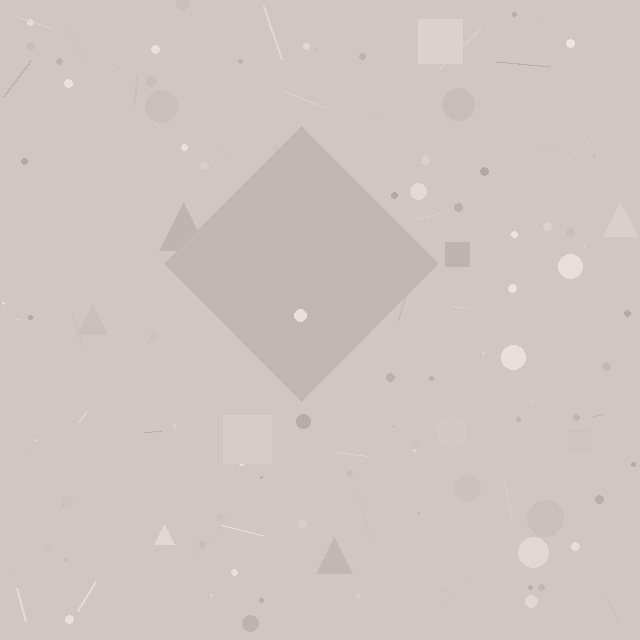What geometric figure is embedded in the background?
A diamond is embedded in the background.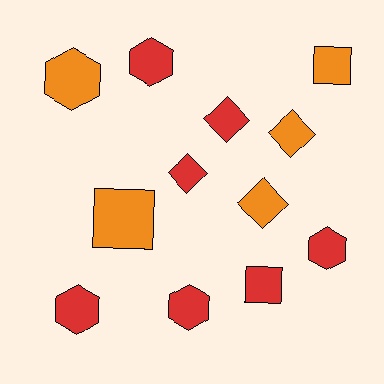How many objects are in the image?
There are 12 objects.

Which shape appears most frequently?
Hexagon, with 5 objects.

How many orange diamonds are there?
There are 2 orange diamonds.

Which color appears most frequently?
Red, with 7 objects.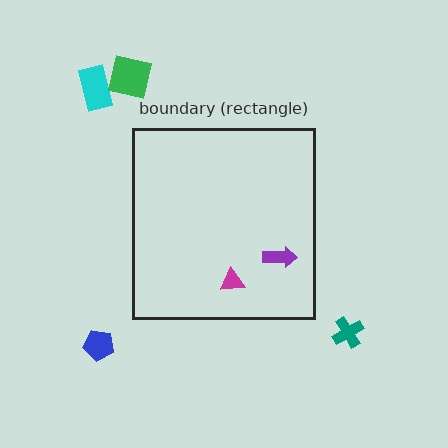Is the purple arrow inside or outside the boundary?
Inside.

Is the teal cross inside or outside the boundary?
Outside.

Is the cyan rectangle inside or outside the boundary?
Outside.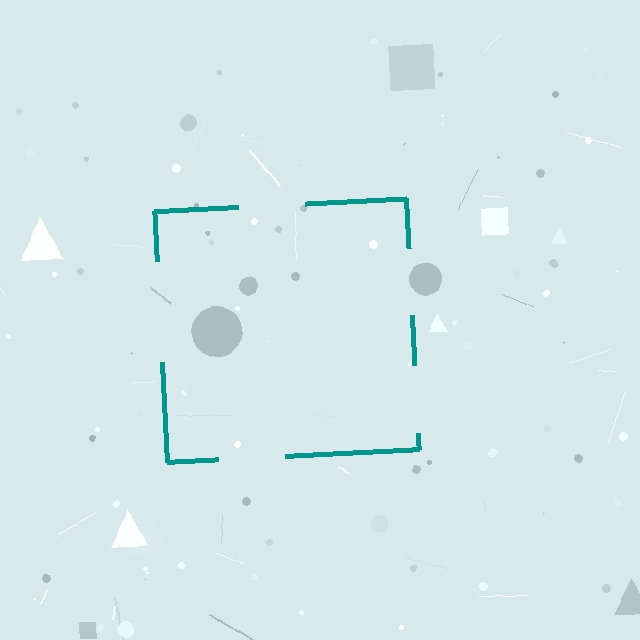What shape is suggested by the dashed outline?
The dashed outline suggests a square.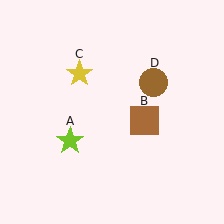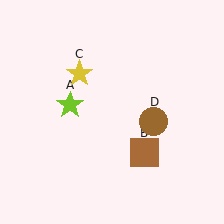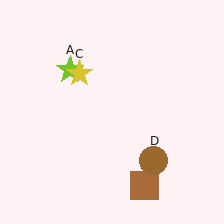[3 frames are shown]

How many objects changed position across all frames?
3 objects changed position: lime star (object A), brown square (object B), brown circle (object D).